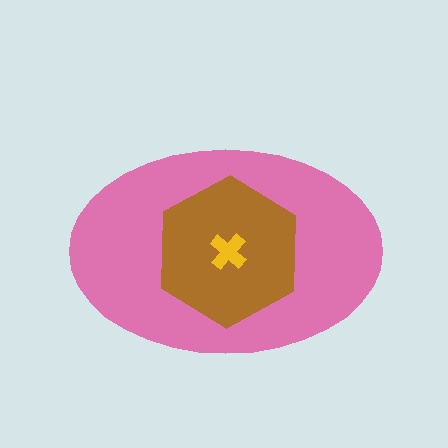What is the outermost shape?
The pink ellipse.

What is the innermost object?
The yellow cross.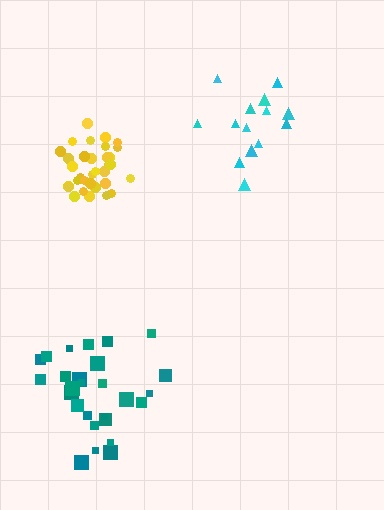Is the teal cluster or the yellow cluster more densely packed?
Yellow.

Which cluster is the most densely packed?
Yellow.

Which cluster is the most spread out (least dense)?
Cyan.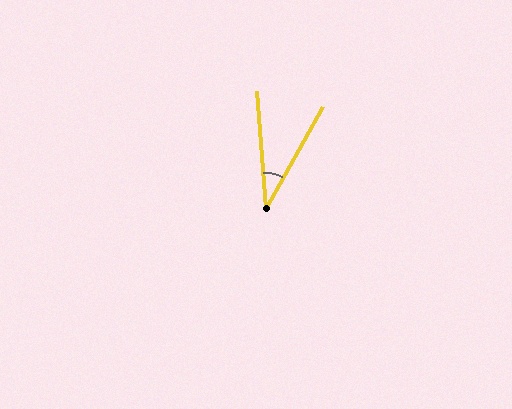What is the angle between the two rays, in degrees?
Approximately 34 degrees.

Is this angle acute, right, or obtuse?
It is acute.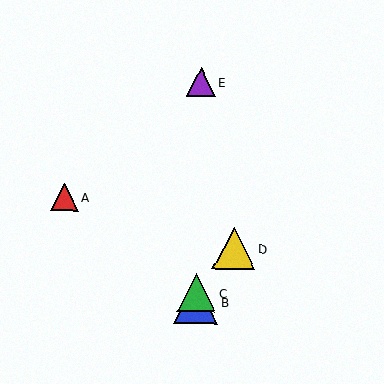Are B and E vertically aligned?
Yes, both are at x≈196.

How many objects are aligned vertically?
3 objects (B, C, E) are aligned vertically.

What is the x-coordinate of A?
Object A is at x≈64.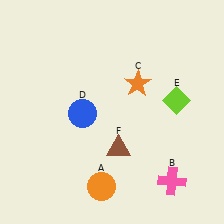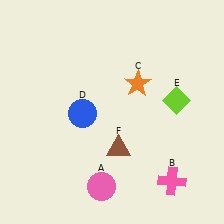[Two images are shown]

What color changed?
The circle (A) changed from orange in Image 1 to pink in Image 2.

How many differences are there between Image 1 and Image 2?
There is 1 difference between the two images.